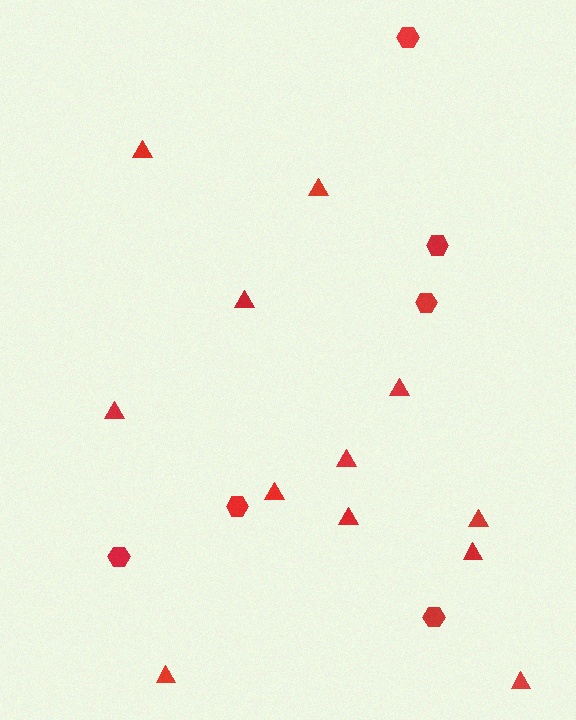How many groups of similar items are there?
There are 2 groups: one group of triangles (12) and one group of hexagons (6).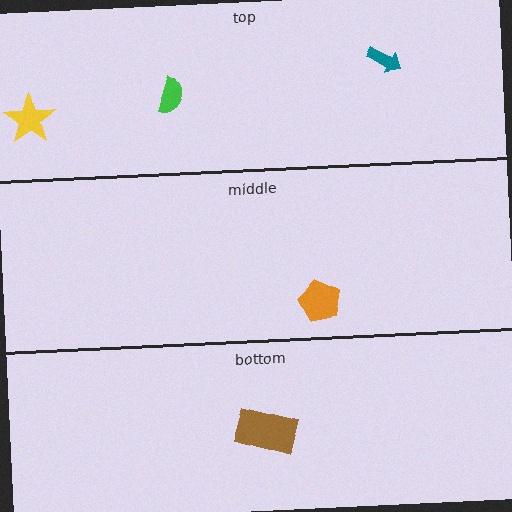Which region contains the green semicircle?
The top region.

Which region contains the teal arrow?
The top region.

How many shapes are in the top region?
3.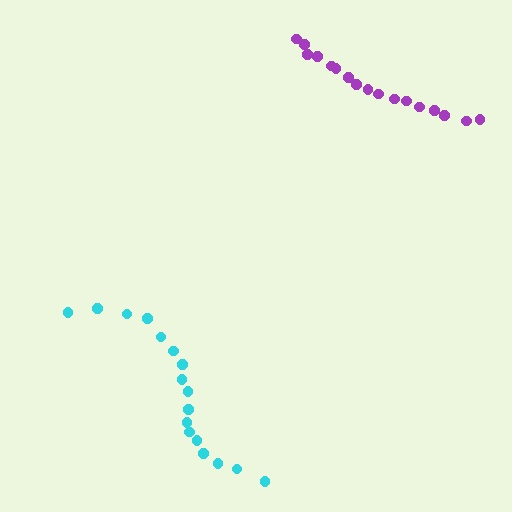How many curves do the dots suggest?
There are 2 distinct paths.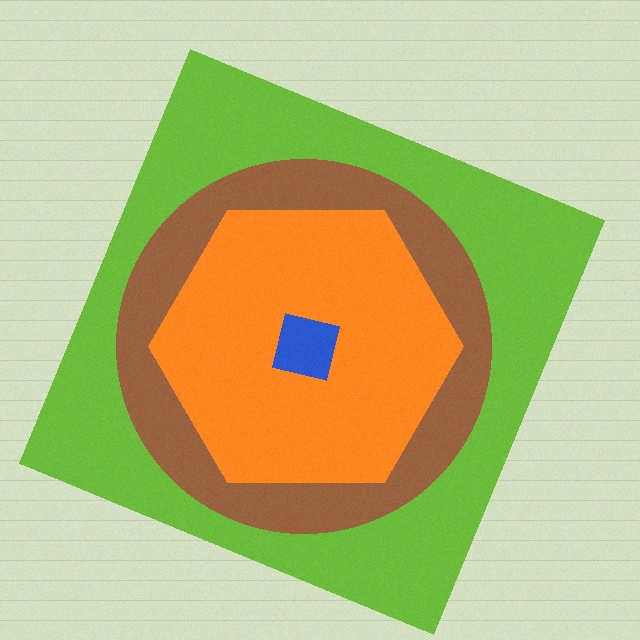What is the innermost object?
The blue square.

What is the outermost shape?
The lime square.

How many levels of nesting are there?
4.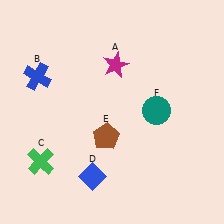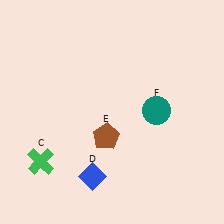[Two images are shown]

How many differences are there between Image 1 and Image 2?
There are 2 differences between the two images.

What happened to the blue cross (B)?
The blue cross (B) was removed in Image 2. It was in the top-left area of Image 1.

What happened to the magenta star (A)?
The magenta star (A) was removed in Image 2. It was in the top-right area of Image 1.